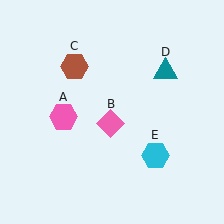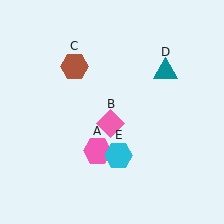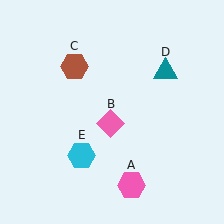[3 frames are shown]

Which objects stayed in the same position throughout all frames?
Pink diamond (object B) and brown hexagon (object C) and teal triangle (object D) remained stationary.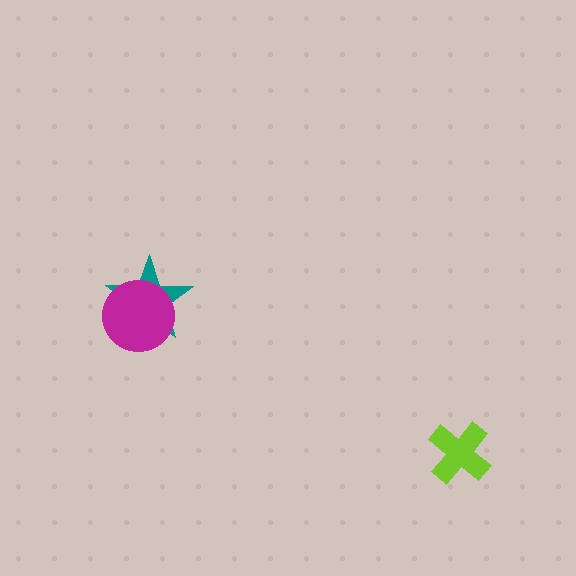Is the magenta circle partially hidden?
No, no other shape covers it.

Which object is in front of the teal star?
The magenta circle is in front of the teal star.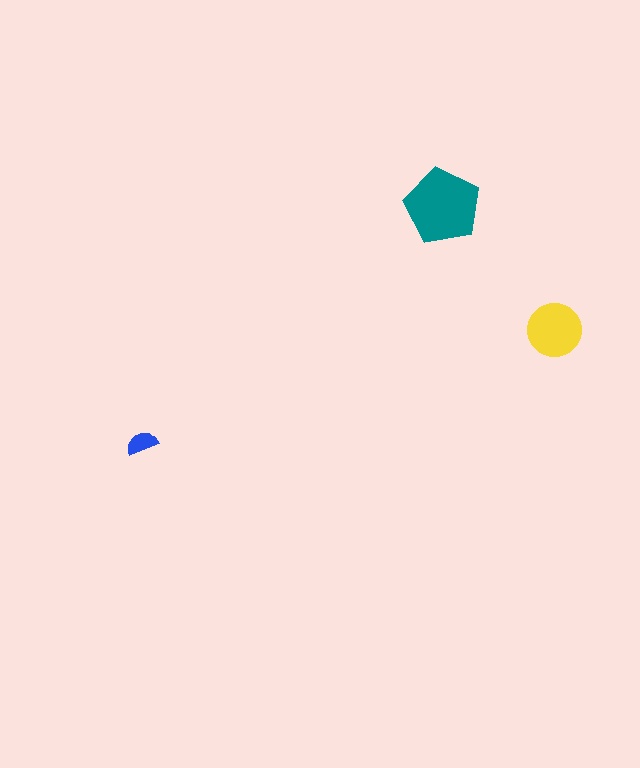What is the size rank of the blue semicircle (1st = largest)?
3rd.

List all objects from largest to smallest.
The teal pentagon, the yellow circle, the blue semicircle.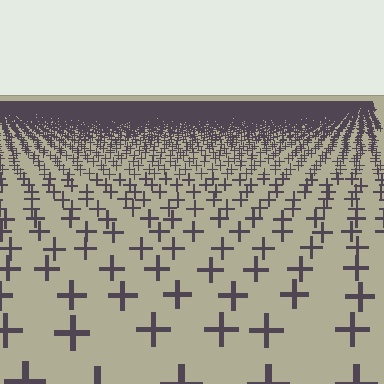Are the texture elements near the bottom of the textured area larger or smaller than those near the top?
Larger. Near the bottom, elements are closer to the viewer and appear at a bigger on-screen size.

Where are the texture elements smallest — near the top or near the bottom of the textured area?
Near the top.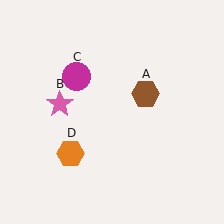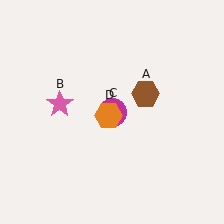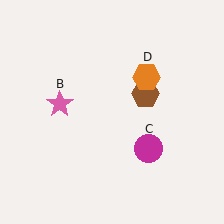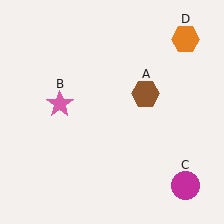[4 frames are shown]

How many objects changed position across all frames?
2 objects changed position: magenta circle (object C), orange hexagon (object D).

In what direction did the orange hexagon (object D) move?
The orange hexagon (object D) moved up and to the right.